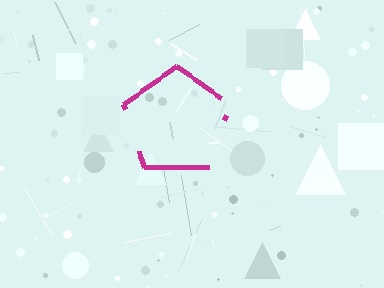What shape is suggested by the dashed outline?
The dashed outline suggests a pentagon.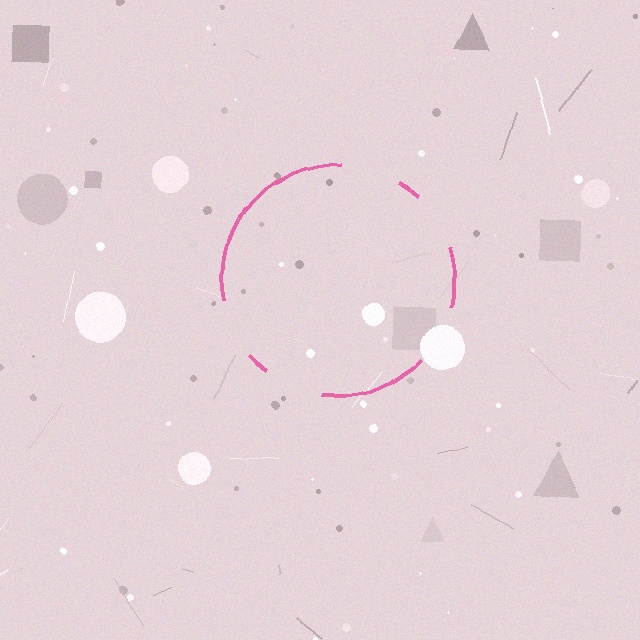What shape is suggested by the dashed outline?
The dashed outline suggests a circle.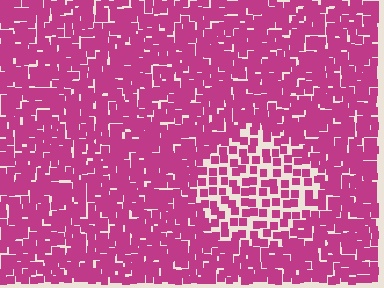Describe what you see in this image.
The image contains small magenta elements arranged at two different densities. A circle-shaped region is visible where the elements are less densely packed than the surrounding area.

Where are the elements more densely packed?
The elements are more densely packed outside the circle boundary.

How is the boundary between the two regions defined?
The boundary is defined by a change in element density (approximately 2.1x ratio). All elements are the same color, size, and shape.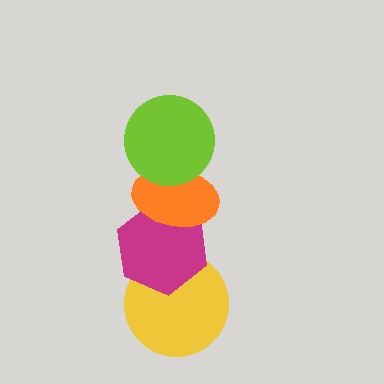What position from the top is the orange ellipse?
The orange ellipse is 2nd from the top.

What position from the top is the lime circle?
The lime circle is 1st from the top.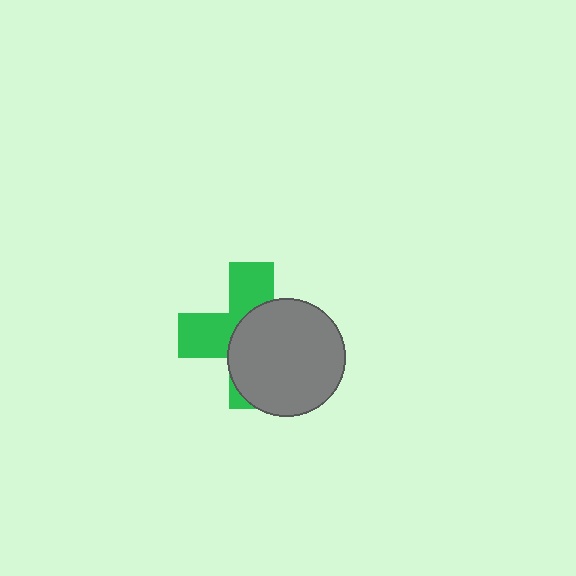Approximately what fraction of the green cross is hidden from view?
Roughly 56% of the green cross is hidden behind the gray circle.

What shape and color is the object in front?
The object in front is a gray circle.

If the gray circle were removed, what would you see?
You would see the complete green cross.